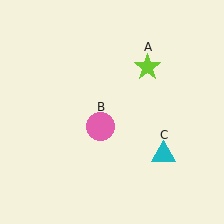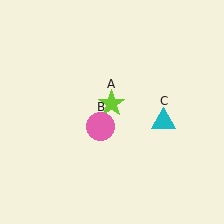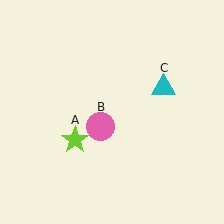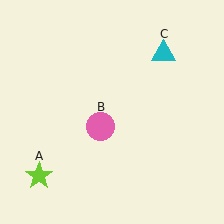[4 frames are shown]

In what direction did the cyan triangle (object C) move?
The cyan triangle (object C) moved up.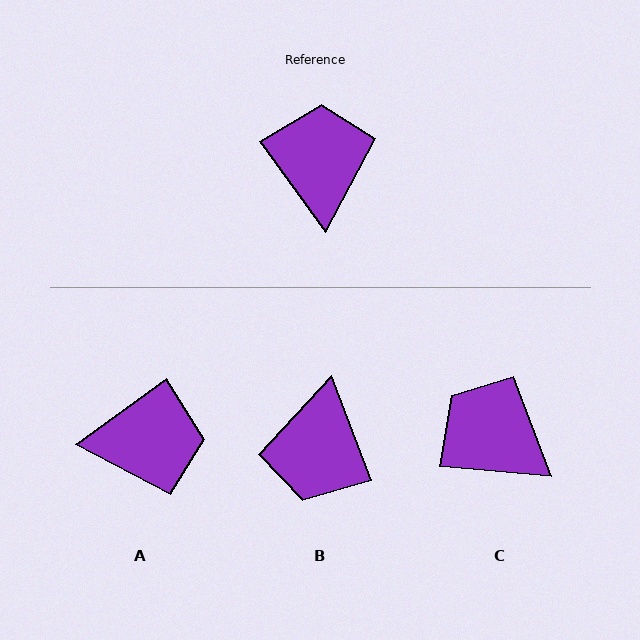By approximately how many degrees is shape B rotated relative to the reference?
Approximately 165 degrees counter-clockwise.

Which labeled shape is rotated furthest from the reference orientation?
B, about 165 degrees away.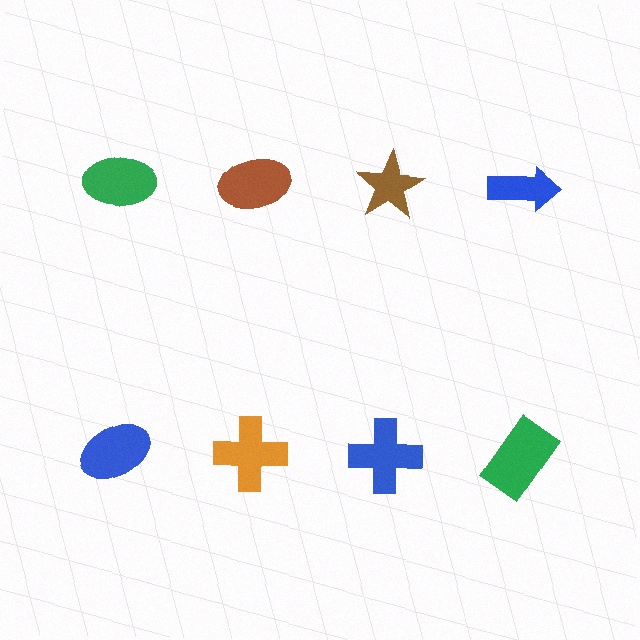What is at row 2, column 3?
A blue cross.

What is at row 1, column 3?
A brown star.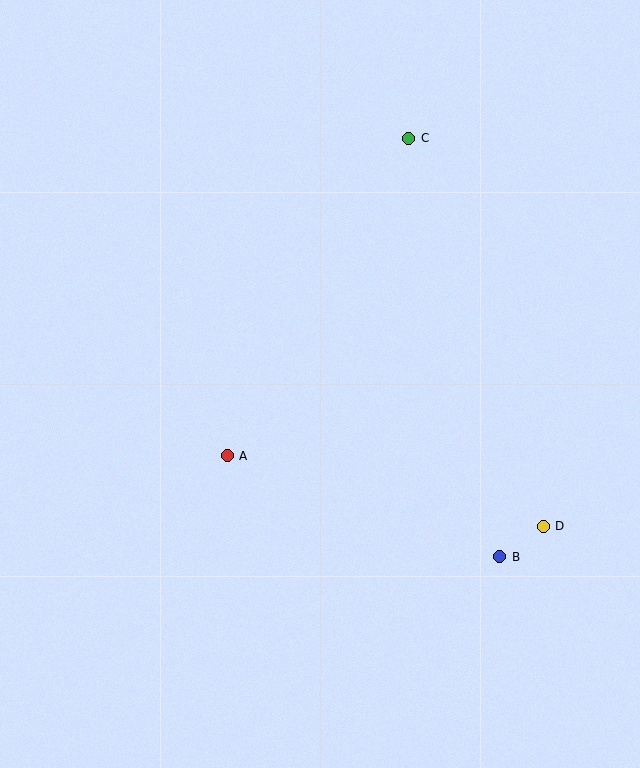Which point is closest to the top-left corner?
Point C is closest to the top-left corner.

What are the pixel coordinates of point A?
Point A is at (227, 456).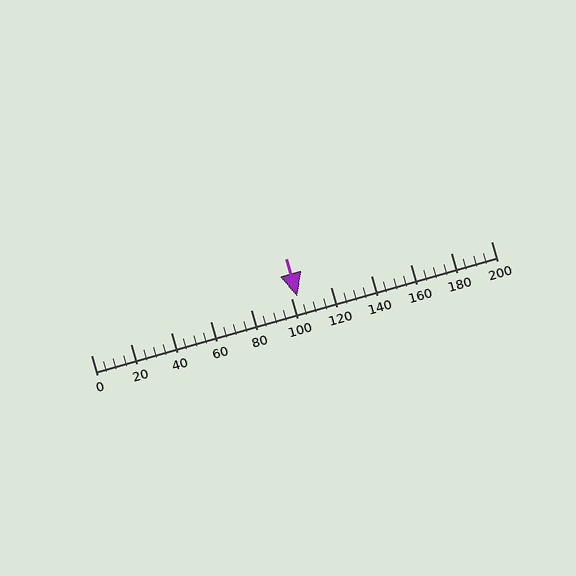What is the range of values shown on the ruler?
The ruler shows values from 0 to 200.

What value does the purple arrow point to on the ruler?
The purple arrow points to approximately 103.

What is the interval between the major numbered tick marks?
The major tick marks are spaced 20 units apart.